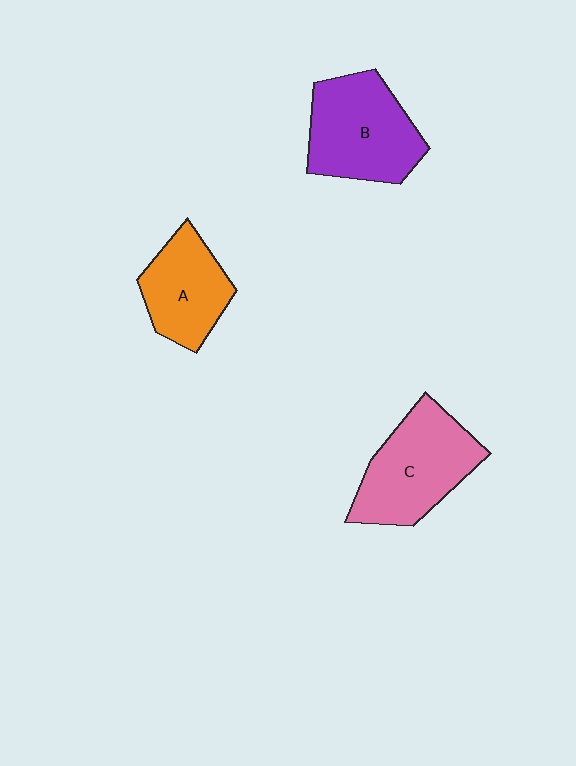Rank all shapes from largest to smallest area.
From largest to smallest: C (pink), B (purple), A (orange).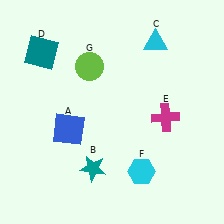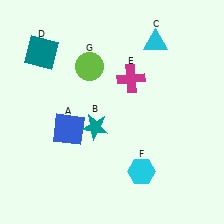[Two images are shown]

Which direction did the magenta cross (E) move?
The magenta cross (E) moved up.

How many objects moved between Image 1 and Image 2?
2 objects moved between the two images.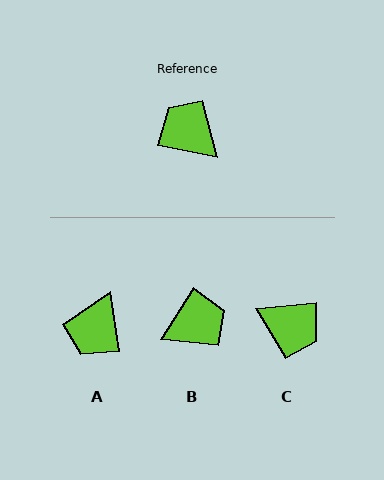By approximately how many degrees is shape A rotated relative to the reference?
Approximately 110 degrees counter-clockwise.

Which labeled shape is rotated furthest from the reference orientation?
C, about 164 degrees away.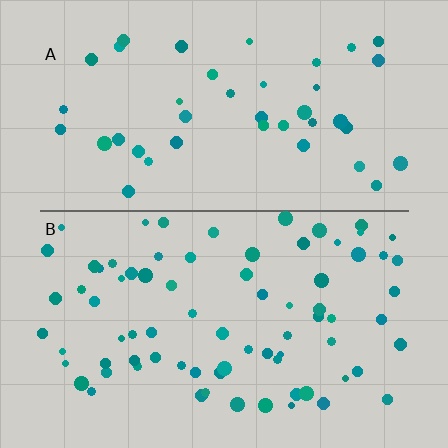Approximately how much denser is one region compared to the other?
Approximately 1.9× — region B over region A.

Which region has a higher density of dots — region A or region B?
B (the bottom).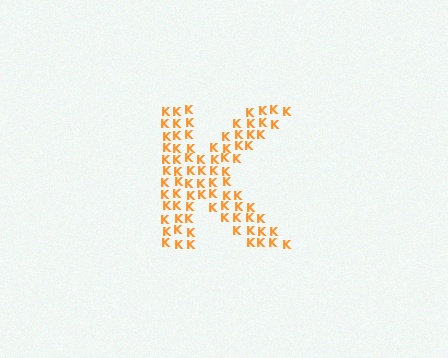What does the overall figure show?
The overall figure shows the letter K.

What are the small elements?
The small elements are letter K's.